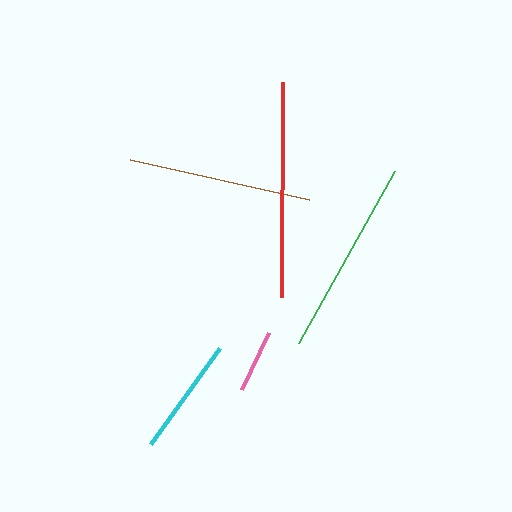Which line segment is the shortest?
The pink line is the shortest at approximately 64 pixels.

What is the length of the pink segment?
The pink segment is approximately 64 pixels long.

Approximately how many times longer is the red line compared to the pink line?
The red line is approximately 3.4 times the length of the pink line.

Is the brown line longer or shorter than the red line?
The red line is longer than the brown line.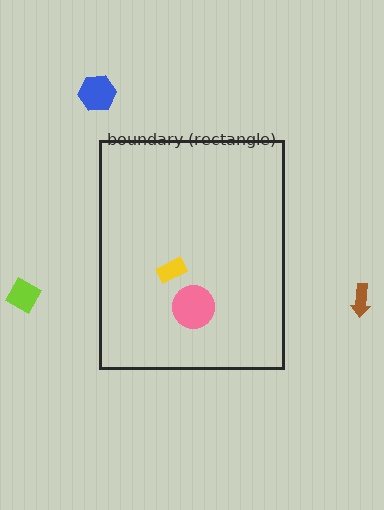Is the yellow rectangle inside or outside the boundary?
Inside.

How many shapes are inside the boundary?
2 inside, 3 outside.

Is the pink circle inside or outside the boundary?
Inside.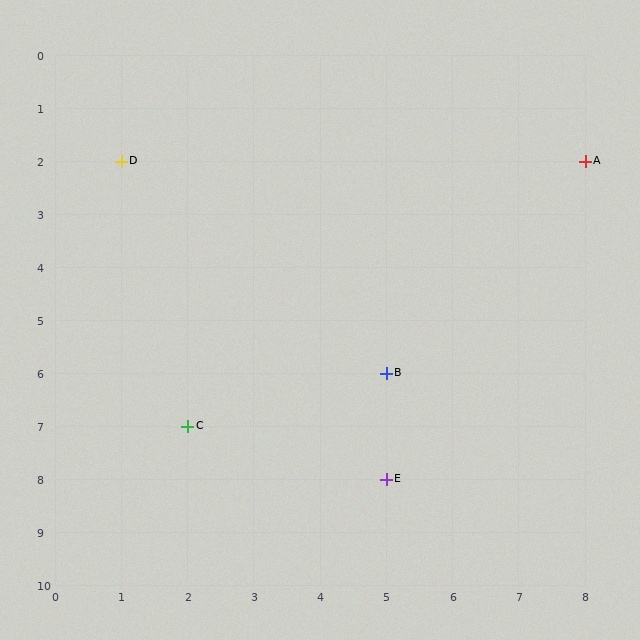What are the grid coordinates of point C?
Point C is at grid coordinates (2, 7).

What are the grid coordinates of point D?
Point D is at grid coordinates (1, 2).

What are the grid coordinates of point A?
Point A is at grid coordinates (8, 2).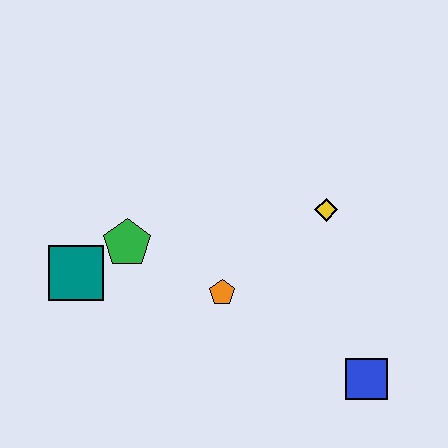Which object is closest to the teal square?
The green pentagon is closest to the teal square.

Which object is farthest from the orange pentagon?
The blue square is farthest from the orange pentagon.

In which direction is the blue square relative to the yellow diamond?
The blue square is below the yellow diamond.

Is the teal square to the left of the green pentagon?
Yes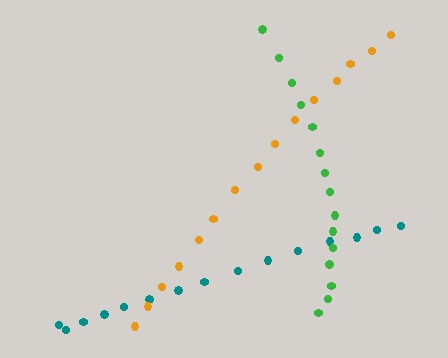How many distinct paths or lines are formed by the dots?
There are 3 distinct paths.